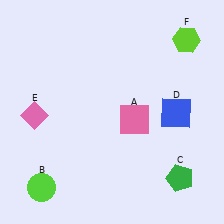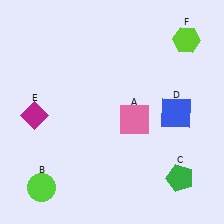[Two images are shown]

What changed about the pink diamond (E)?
In Image 1, E is pink. In Image 2, it changed to magenta.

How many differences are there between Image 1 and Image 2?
There is 1 difference between the two images.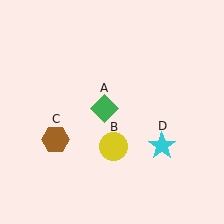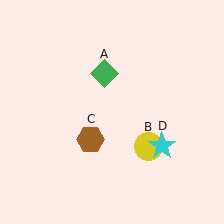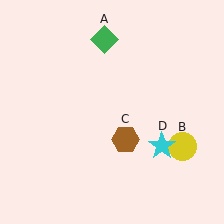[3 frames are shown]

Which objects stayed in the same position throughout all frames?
Cyan star (object D) remained stationary.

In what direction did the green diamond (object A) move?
The green diamond (object A) moved up.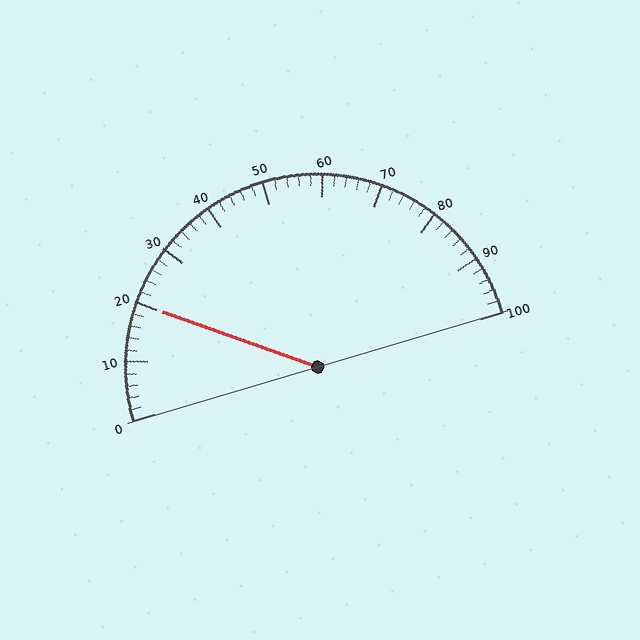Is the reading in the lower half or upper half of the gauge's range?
The reading is in the lower half of the range (0 to 100).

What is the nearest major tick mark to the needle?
The nearest major tick mark is 20.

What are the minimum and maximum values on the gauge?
The gauge ranges from 0 to 100.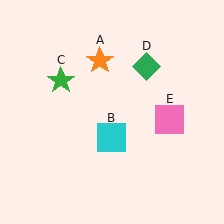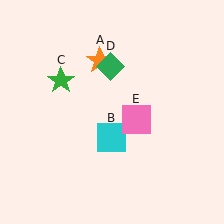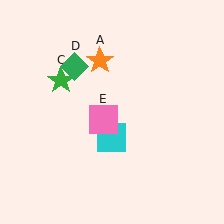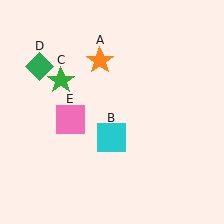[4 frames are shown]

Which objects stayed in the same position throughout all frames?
Orange star (object A) and cyan square (object B) and green star (object C) remained stationary.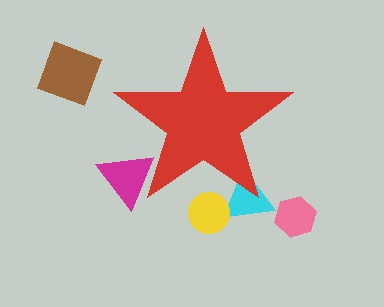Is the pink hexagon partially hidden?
No, the pink hexagon is fully visible.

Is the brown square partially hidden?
No, the brown square is fully visible.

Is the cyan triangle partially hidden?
Yes, the cyan triangle is partially hidden behind the red star.